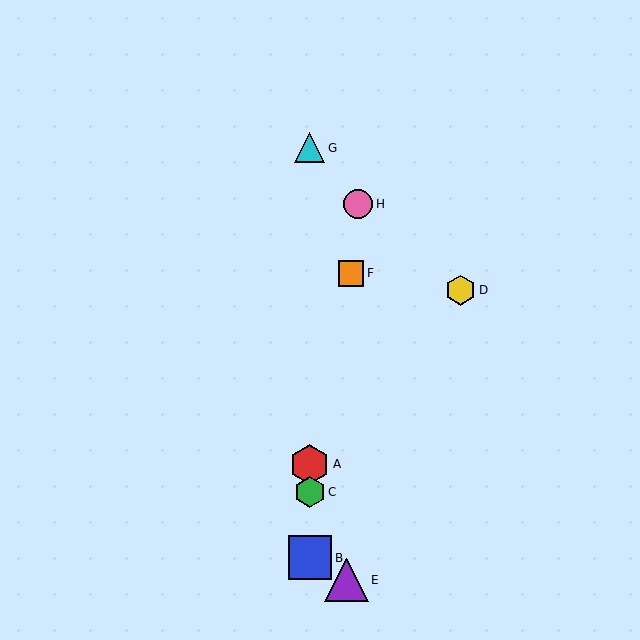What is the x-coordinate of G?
Object G is at x≈310.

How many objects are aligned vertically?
4 objects (A, B, C, G) are aligned vertically.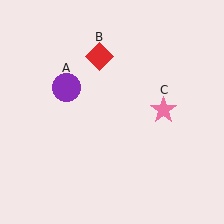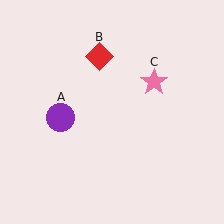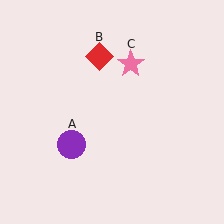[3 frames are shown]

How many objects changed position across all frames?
2 objects changed position: purple circle (object A), pink star (object C).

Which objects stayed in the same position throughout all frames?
Red diamond (object B) remained stationary.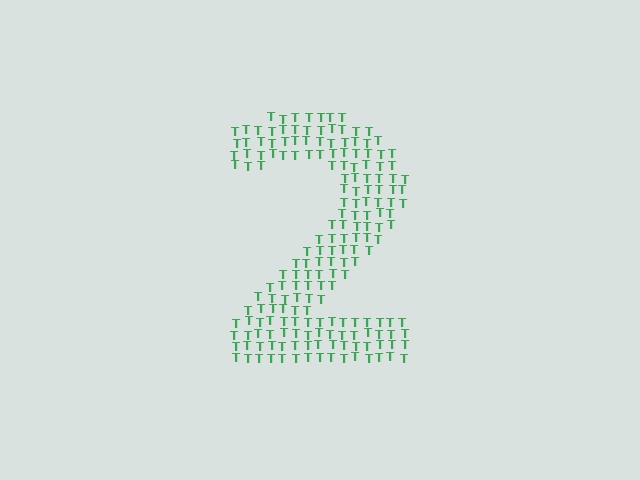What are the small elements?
The small elements are letter T's.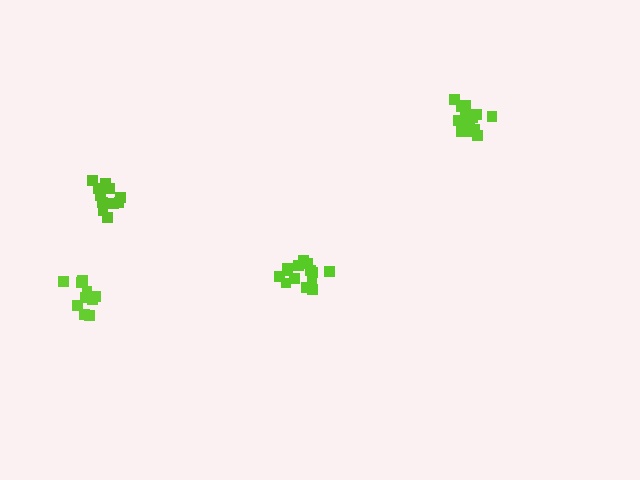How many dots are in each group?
Group 1: 15 dots, Group 2: 11 dots, Group 3: 14 dots, Group 4: 11 dots (51 total).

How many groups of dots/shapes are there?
There are 4 groups.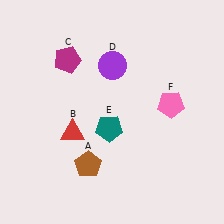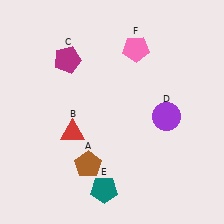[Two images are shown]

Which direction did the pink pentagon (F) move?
The pink pentagon (F) moved up.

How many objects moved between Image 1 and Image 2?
3 objects moved between the two images.